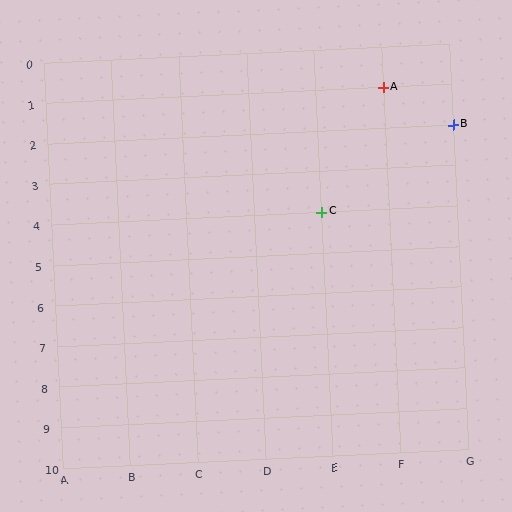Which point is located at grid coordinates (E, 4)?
Point C is at (E, 4).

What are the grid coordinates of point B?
Point B is at grid coordinates (G, 2).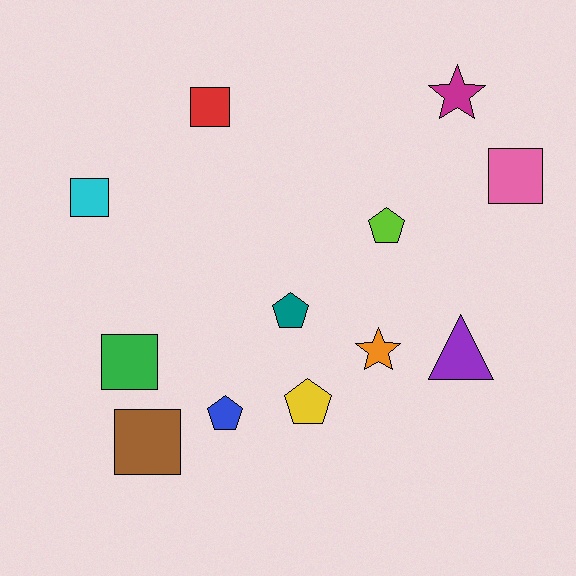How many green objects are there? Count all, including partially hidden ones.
There is 1 green object.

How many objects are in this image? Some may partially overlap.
There are 12 objects.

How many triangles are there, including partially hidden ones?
There is 1 triangle.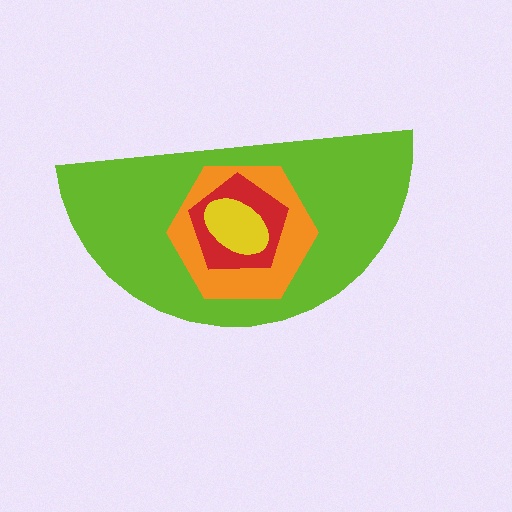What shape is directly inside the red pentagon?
The yellow ellipse.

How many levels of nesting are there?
4.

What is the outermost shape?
The lime semicircle.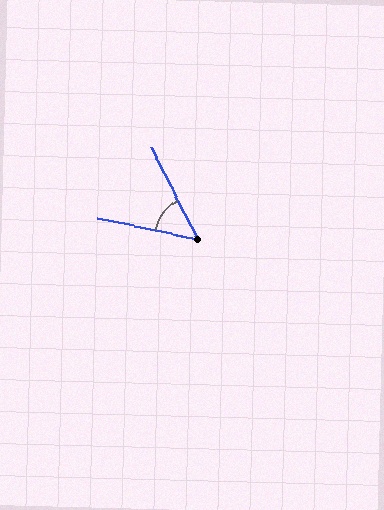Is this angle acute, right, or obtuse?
It is acute.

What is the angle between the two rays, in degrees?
Approximately 51 degrees.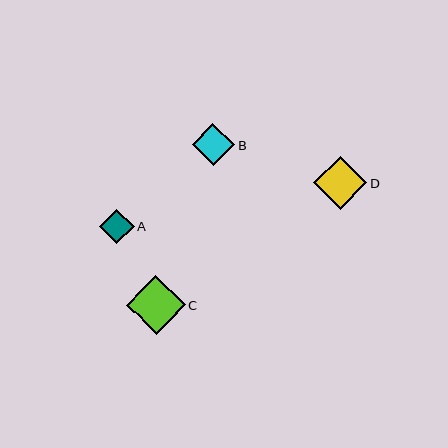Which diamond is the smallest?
Diamond A is the smallest with a size of approximately 35 pixels.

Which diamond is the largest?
Diamond C is the largest with a size of approximately 59 pixels.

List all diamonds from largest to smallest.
From largest to smallest: C, D, B, A.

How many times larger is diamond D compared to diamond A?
Diamond D is approximately 1.5 times the size of diamond A.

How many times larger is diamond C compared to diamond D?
Diamond C is approximately 1.1 times the size of diamond D.